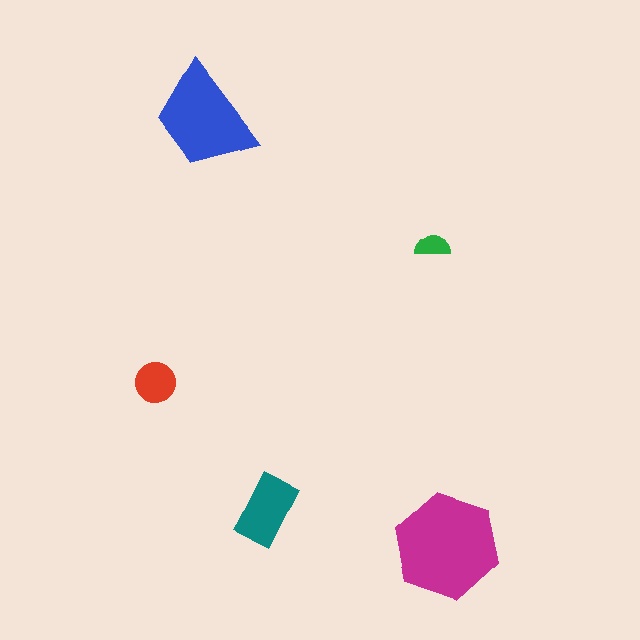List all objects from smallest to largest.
The green semicircle, the red circle, the teal rectangle, the blue trapezoid, the magenta hexagon.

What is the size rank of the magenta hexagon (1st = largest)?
1st.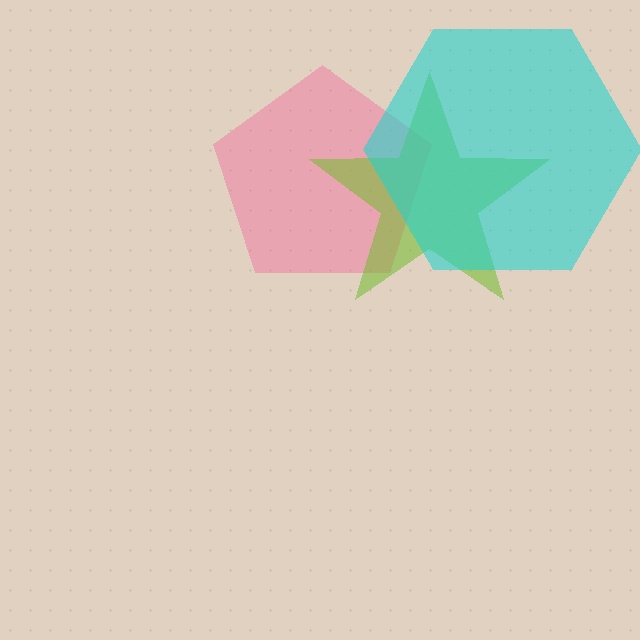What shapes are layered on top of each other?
The layered shapes are: a pink pentagon, a lime star, a cyan hexagon.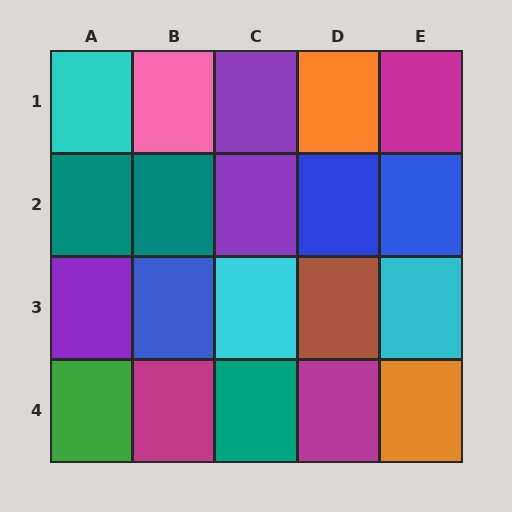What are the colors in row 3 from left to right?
Purple, blue, cyan, brown, cyan.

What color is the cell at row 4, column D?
Magenta.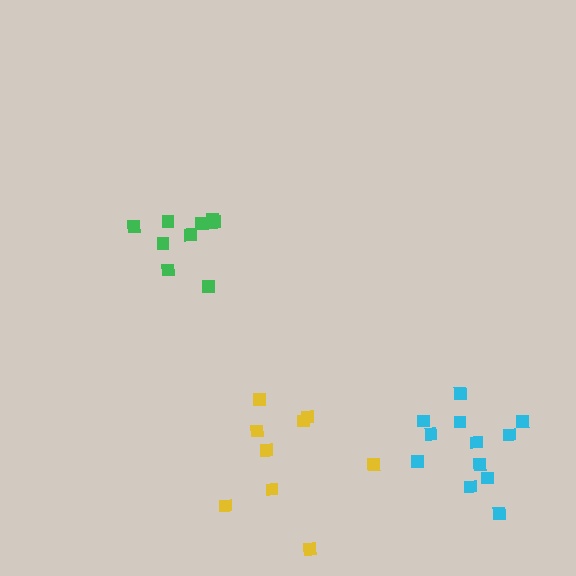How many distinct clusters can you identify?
There are 3 distinct clusters.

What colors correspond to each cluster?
The clusters are colored: green, cyan, yellow.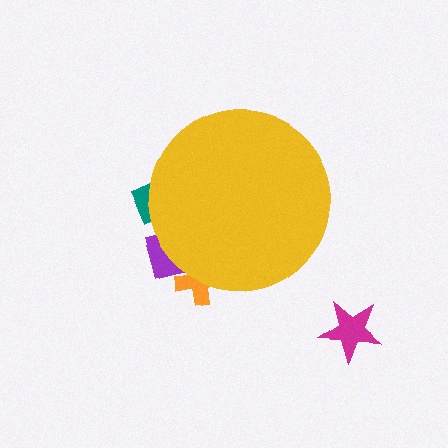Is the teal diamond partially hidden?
Yes, the teal diamond is partially hidden behind the yellow circle.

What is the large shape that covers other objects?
A yellow circle.